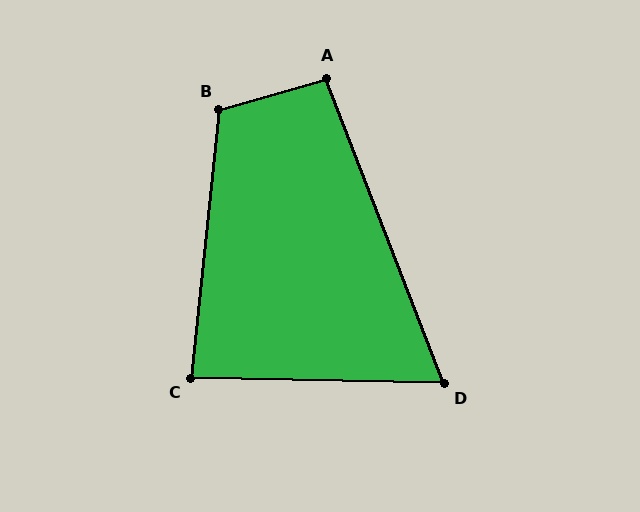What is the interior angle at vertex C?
Approximately 85 degrees (approximately right).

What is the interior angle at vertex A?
Approximately 95 degrees (approximately right).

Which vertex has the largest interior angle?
B, at approximately 112 degrees.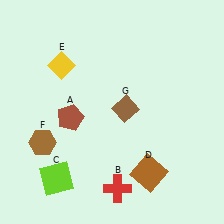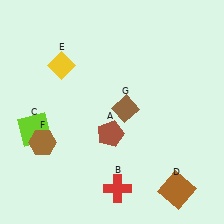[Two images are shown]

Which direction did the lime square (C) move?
The lime square (C) moved up.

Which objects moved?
The objects that moved are: the brown pentagon (A), the lime square (C), the brown square (D).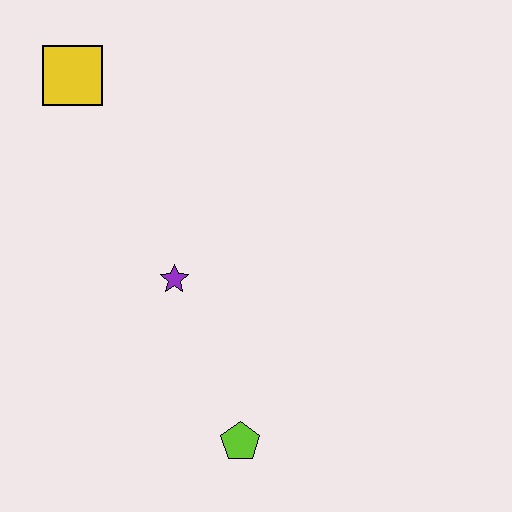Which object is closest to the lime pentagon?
The purple star is closest to the lime pentagon.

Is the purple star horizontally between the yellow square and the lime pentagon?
Yes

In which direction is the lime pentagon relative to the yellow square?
The lime pentagon is below the yellow square.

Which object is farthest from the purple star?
The yellow square is farthest from the purple star.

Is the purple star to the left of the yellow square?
No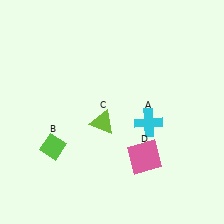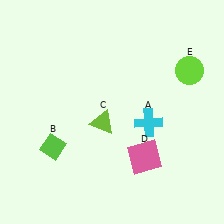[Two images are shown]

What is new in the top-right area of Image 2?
A lime circle (E) was added in the top-right area of Image 2.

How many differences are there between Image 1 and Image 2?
There is 1 difference between the two images.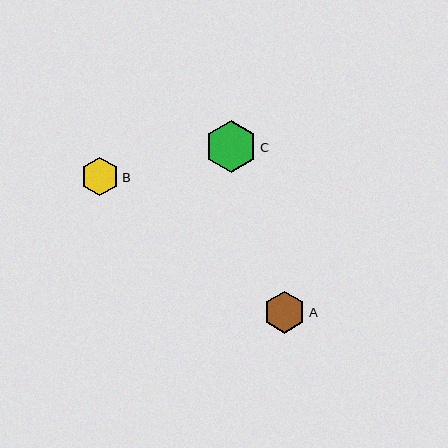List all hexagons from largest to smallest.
From largest to smallest: C, A, B.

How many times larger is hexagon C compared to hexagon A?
Hexagon C is approximately 1.2 times the size of hexagon A.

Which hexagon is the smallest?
Hexagon B is the smallest with a size of approximately 38 pixels.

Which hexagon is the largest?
Hexagon C is the largest with a size of approximately 52 pixels.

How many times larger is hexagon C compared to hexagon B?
Hexagon C is approximately 1.4 times the size of hexagon B.